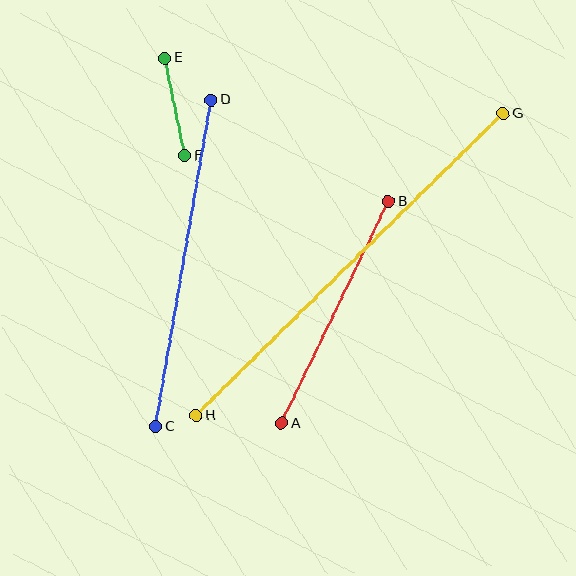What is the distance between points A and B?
The distance is approximately 246 pixels.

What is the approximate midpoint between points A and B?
The midpoint is at approximately (335, 312) pixels.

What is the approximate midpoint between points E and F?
The midpoint is at approximately (175, 107) pixels.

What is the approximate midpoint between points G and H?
The midpoint is at approximately (350, 265) pixels.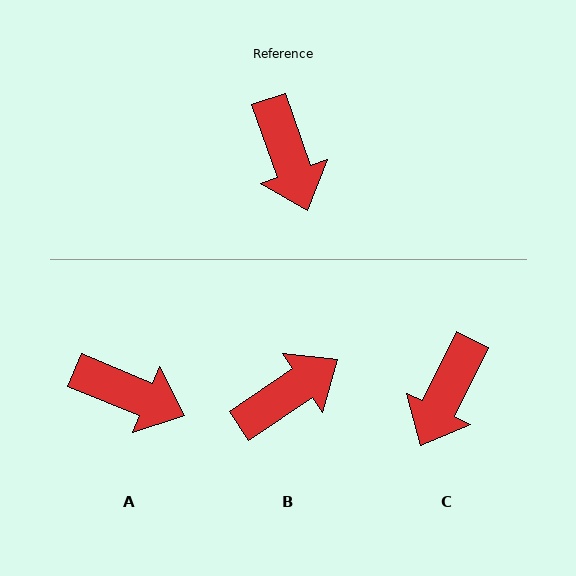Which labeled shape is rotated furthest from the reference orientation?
B, about 105 degrees away.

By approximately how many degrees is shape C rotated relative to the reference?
Approximately 45 degrees clockwise.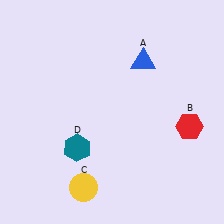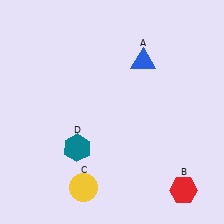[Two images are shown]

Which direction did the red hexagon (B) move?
The red hexagon (B) moved down.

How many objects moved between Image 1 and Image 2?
1 object moved between the two images.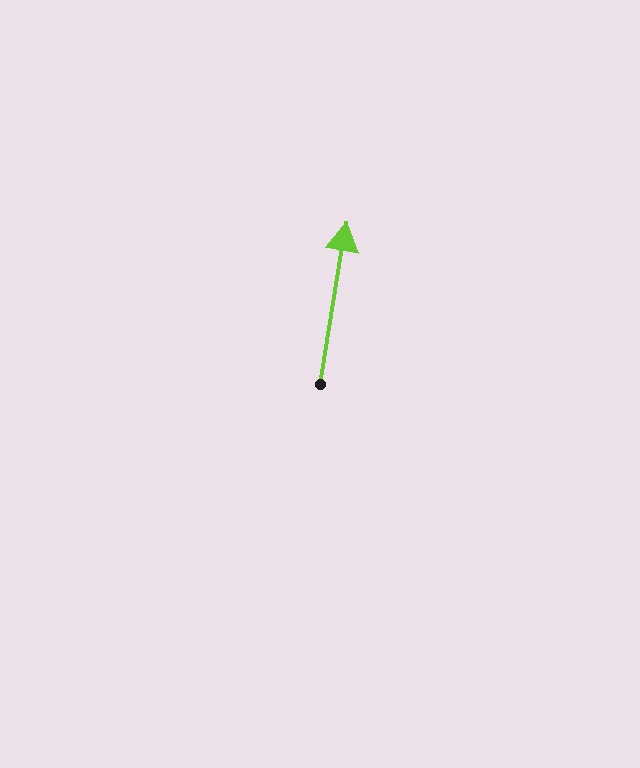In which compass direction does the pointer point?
North.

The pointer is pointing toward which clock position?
Roughly 12 o'clock.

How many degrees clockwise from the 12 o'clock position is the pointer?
Approximately 9 degrees.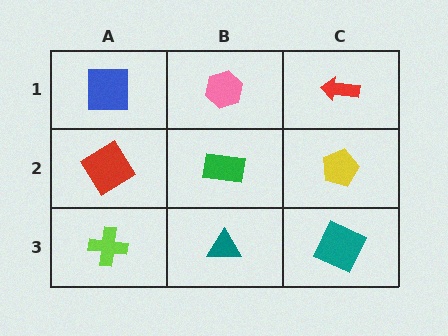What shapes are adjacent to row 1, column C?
A yellow pentagon (row 2, column C), a pink hexagon (row 1, column B).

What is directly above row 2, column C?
A red arrow.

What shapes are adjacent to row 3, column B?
A green rectangle (row 2, column B), a lime cross (row 3, column A), a teal square (row 3, column C).